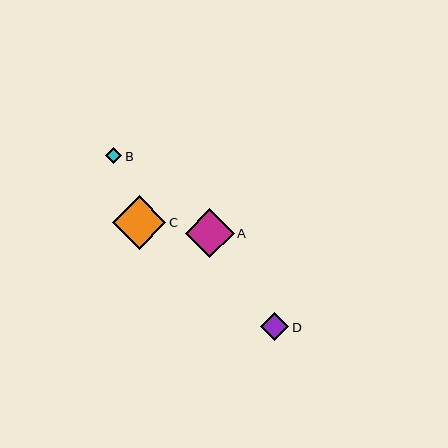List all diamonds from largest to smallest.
From largest to smallest: C, A, D, B.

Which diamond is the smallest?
Diamond B is the smallest with a size of approximately 17 pixels.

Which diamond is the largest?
Diamond C is the largest with a size of approximately 54 pixels.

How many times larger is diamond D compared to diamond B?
Diamond D is approximately 1.7 times the size of diamond B.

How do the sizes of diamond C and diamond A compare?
Diamond C and diamond A are approximately the same size.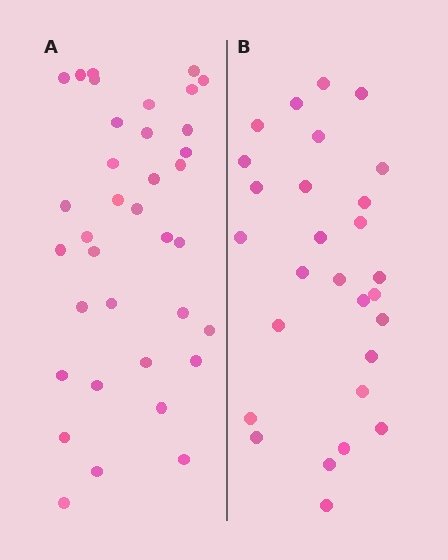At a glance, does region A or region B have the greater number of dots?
Region A (the left region) has more dots.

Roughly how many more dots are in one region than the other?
Region A has roughly 8 or so more dots than region B.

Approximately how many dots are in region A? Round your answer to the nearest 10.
About 40 dots. (The exact count is 36, which rounds to 40.)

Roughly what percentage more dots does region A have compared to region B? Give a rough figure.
About 30% more.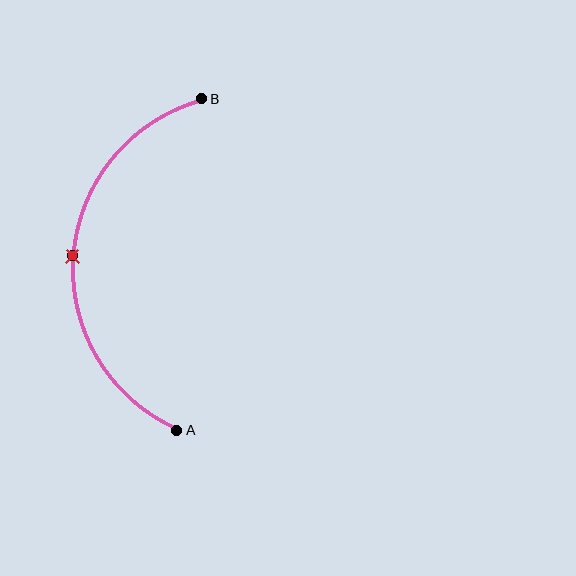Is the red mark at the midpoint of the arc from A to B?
Yes. The red mark lies on the arc at equal arc-length from both A and B — it is the arc midpoint.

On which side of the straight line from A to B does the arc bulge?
The arc bulges to the left of the straight line connecting A and B.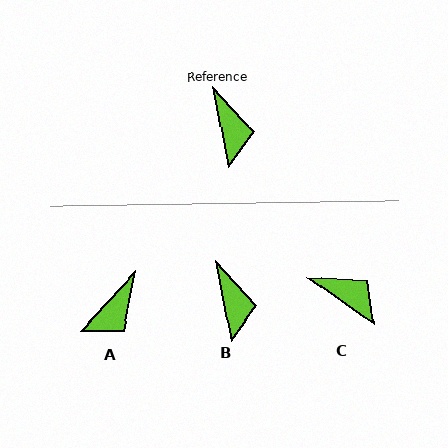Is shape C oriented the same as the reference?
No, it is off by about 44 degrees.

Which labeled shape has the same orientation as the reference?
B.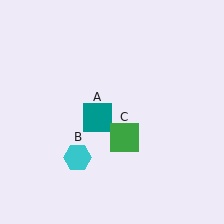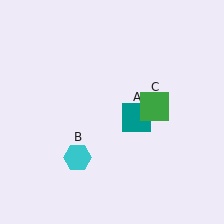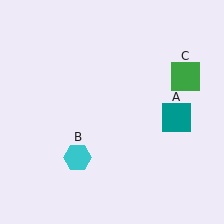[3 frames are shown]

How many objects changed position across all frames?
2 objects changed position: teal square (object A), green square (object C).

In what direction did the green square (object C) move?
The green square (object C) moved up and to the right.